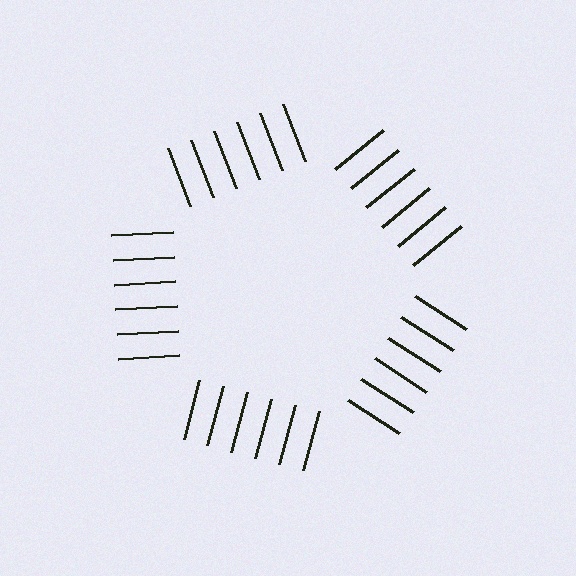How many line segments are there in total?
30 — 6 along each of the 5 edges.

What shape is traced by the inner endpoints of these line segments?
An illusory pentagon — the line segments terminate on its edges but no continuous stroke is drawn.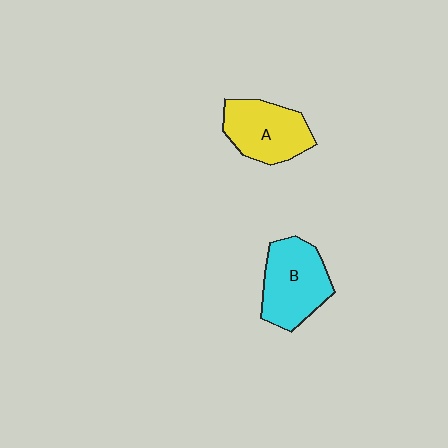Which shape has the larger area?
Shape B (cyan).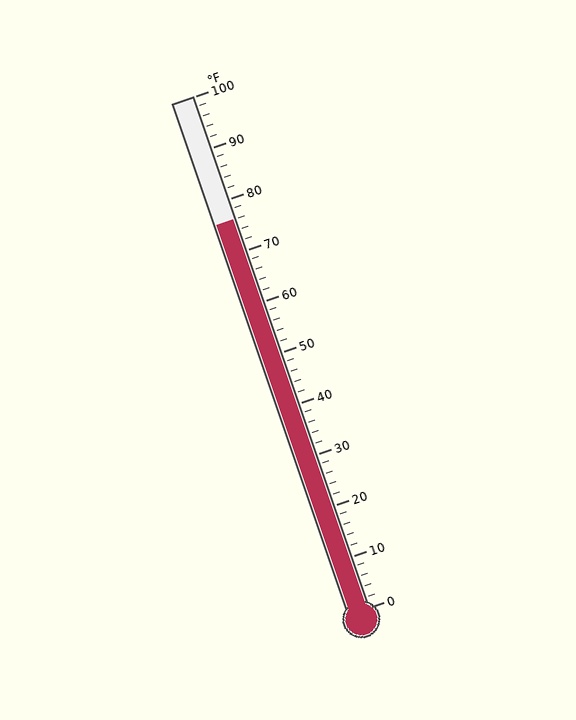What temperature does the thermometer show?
The thermometer shows approximately 76°F.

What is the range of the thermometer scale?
The thermometer scale ranges from 0°F to 100°F.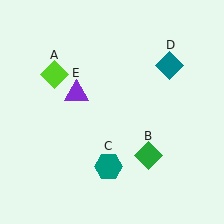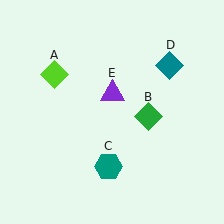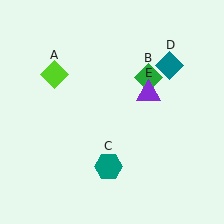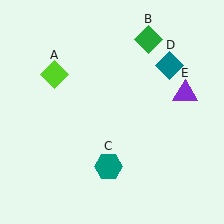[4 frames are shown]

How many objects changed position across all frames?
2 objects changed position: green diamond (object B), purple triangle (object E).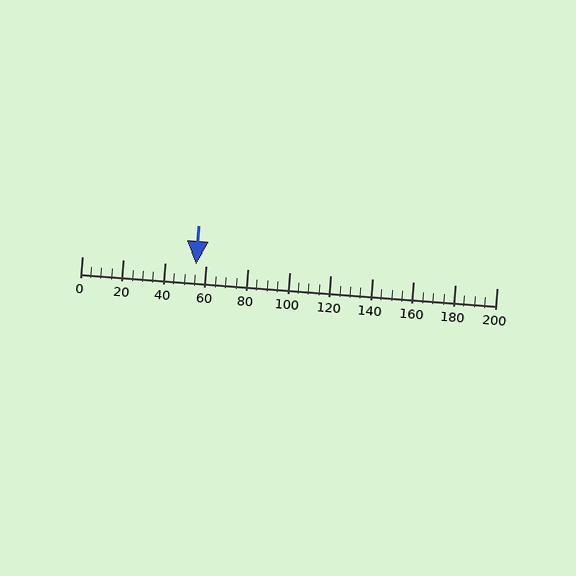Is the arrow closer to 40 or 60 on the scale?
The arrow is closer to 60.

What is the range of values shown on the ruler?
The ruler shows values from 0 to 200.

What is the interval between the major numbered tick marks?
The major tick marks are spaced 20 units apart.